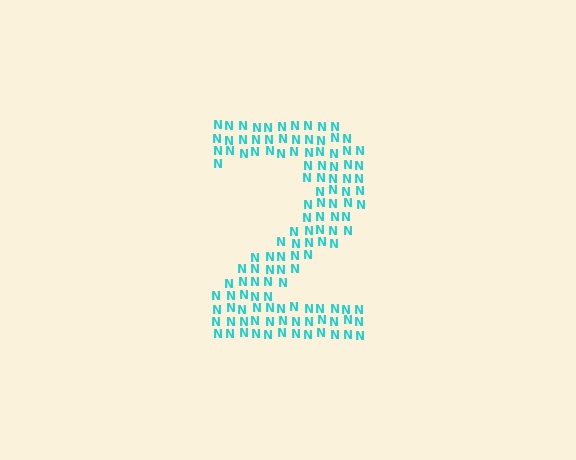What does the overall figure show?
The overall figure shows the digit 2.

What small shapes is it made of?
It is made of small letter N's.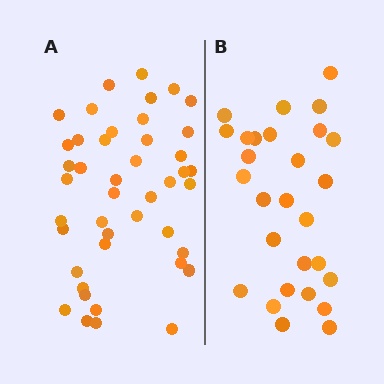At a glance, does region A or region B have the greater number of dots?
Region A (the left region) has more dots.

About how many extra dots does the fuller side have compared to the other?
Region A has approximately 15 more dots than region B.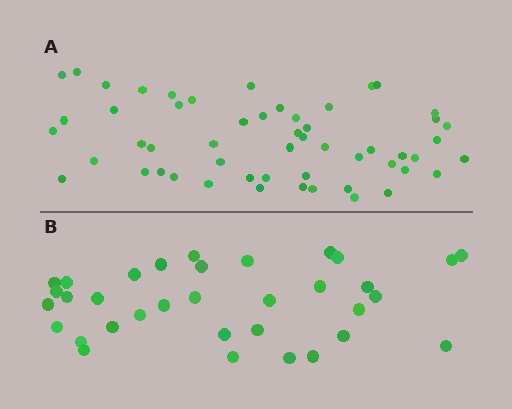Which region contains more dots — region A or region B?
Region A (the top region) has more dots.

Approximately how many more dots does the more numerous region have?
Region A has approximately 20 more dots than region B.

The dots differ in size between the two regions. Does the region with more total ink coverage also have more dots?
No. Region B has more total ink coverage because its dots are larger, but region A actually contains more individual dots. Total area can be misleading — the number of items is what matters here.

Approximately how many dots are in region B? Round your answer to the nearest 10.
About 30 dots. (The exact count is 34, which rounds to 30.)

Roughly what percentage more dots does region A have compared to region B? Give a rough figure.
About 60% more.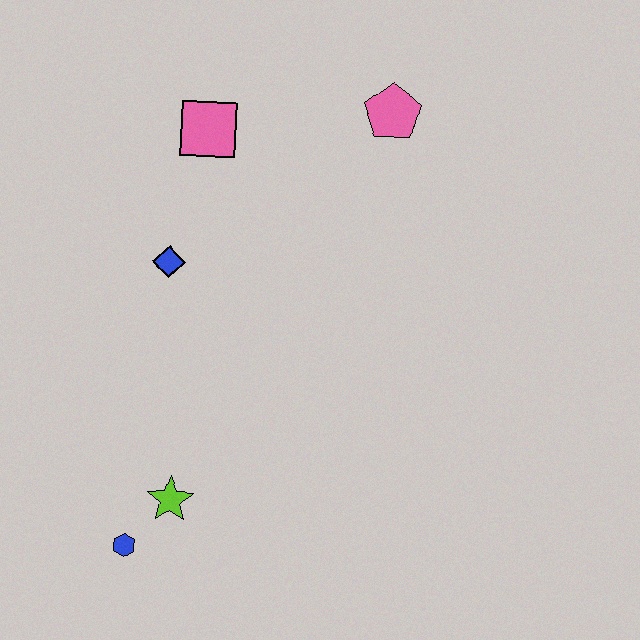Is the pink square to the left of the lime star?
No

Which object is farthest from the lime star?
The pink pentagon is farthest from the lime star.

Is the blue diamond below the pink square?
Yes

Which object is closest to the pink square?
The blue diamond is closest to the pink square.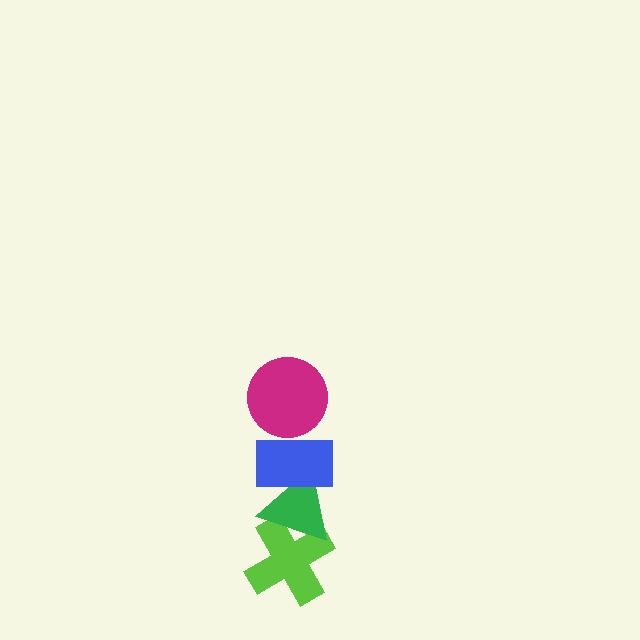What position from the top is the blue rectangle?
The blue rectangle is 2nd from the top.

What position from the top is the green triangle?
The green triangle is 3rd from the top.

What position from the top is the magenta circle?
The magenta circle is 1st from the top.